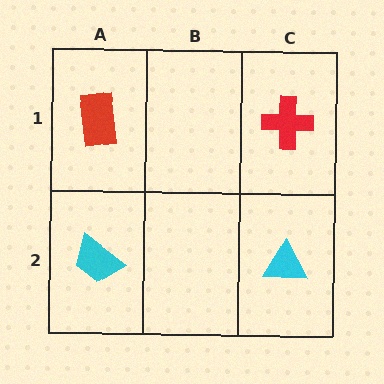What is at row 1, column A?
A red rectangle.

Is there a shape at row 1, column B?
No, that cell is empty.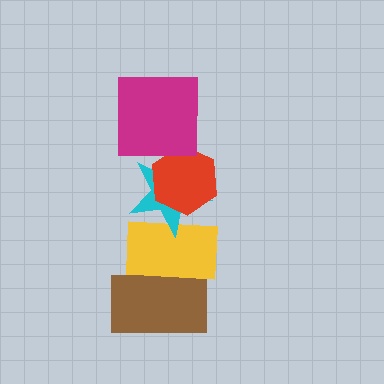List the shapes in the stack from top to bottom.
From top to bottom: the magenta square, the red hexagon, the cyan star, the yellow rectangle, the brown rectangle.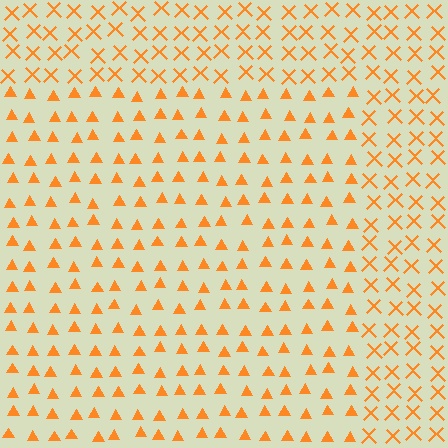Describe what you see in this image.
The image is filled with small orange elements arranged in a uniform grid. A rectangle-shaped region contains triangles, while the surrounding area contains X marks. The boundary is defined purely by the change in element shape.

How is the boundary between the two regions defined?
The boundary is defined by a change in element shape: triangles inside vs. X marks outside. All elements share the same color and spacing.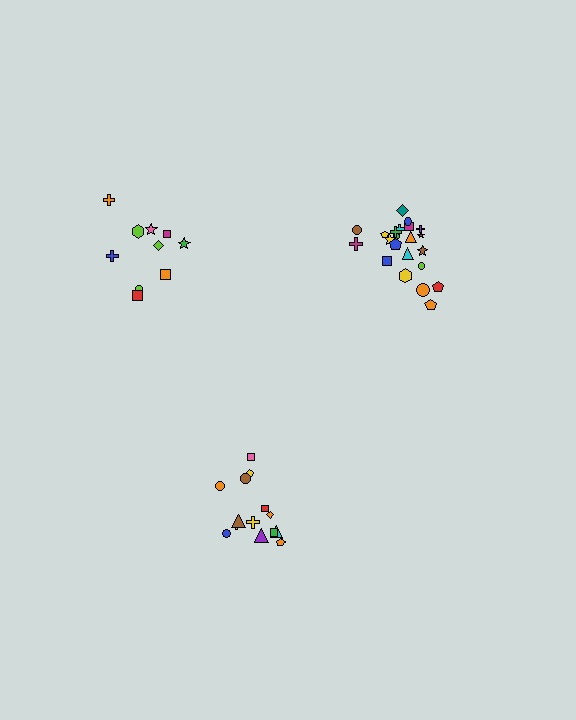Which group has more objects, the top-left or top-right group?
The top-right group.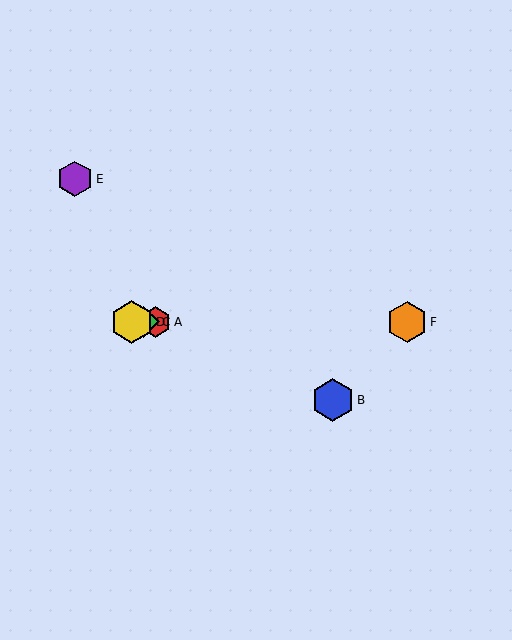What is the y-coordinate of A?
Object A is at y≈322.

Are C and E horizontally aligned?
No, C is at y≈322 and E is at y≈179.